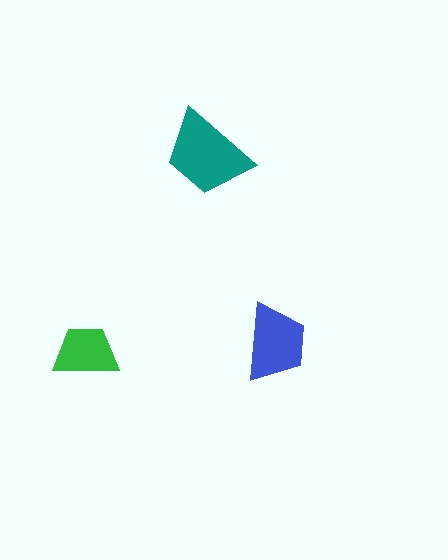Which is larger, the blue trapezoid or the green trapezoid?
The blue one.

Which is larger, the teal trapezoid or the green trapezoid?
The teal one.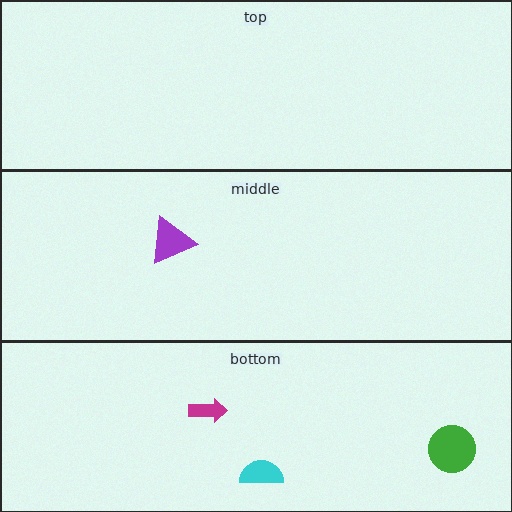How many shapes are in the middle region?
1.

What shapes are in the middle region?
The purple triangle.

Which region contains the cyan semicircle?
The bottom region.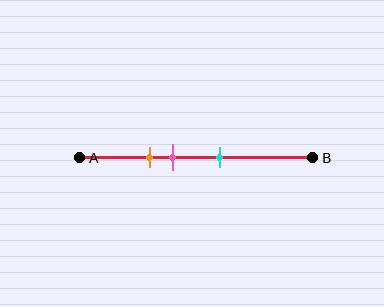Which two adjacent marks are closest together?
The orange and pink marks are the closest adjacent pair.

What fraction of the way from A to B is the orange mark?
The orange mark is approximately 30% (0.3) of the way from A to B.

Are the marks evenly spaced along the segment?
Yes, the marks are approximately evenly spaced.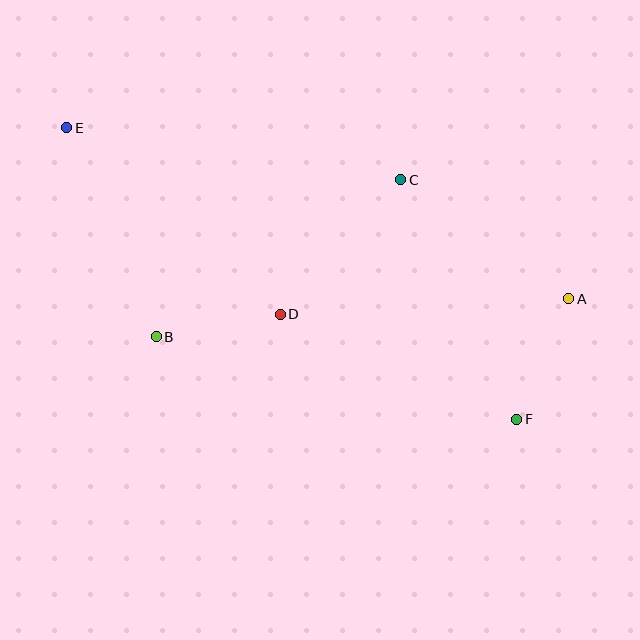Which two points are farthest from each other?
Points E and F are farthest from each other.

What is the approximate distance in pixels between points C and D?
The distance between C and D is approximately 180 pixels.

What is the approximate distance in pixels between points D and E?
The distance between D and E is approximately 283 pixels.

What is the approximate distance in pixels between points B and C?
The distance between B and C is approximately 290 pixels.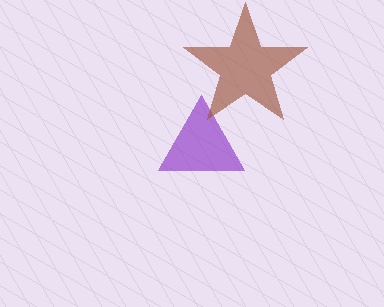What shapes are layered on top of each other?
The layered shapes are: a purple triangle, a brown star.